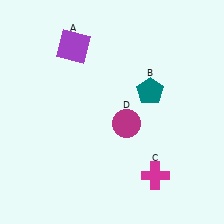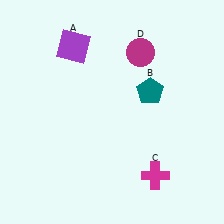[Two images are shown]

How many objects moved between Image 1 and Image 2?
1 object moved between the two images.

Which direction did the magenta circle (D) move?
The magenta circle (D) moved up.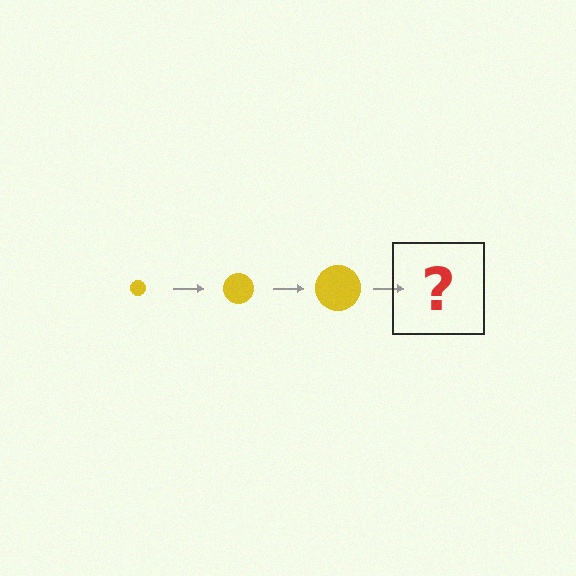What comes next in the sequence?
The next element should be a yellow circle, larger than the previous one.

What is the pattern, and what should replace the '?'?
The pattern is that the circle gets progressively larger each step. The '?' should be a yellow circle, larger than the previous one.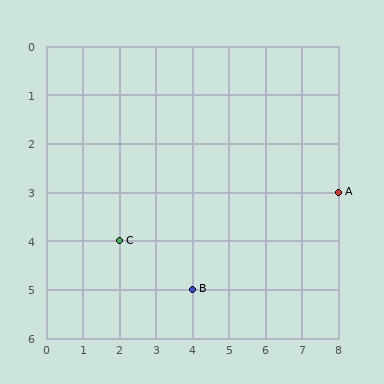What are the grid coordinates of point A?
Point A is at grid coordinates (8, 3).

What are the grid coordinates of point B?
Point B is at grid coordinates (4, 5).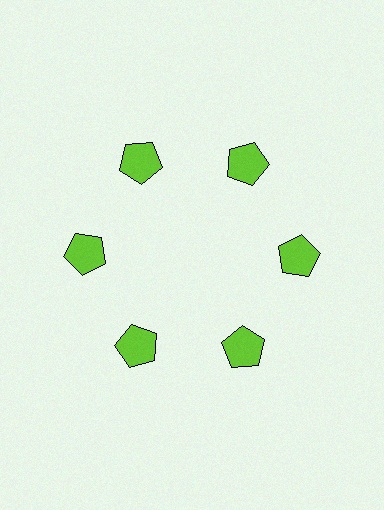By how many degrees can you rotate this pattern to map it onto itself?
The pattern maps onto itself every 60 degrees of rotation.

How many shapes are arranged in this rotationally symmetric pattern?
There are 6 shapes, arranged in 6 groups of 1.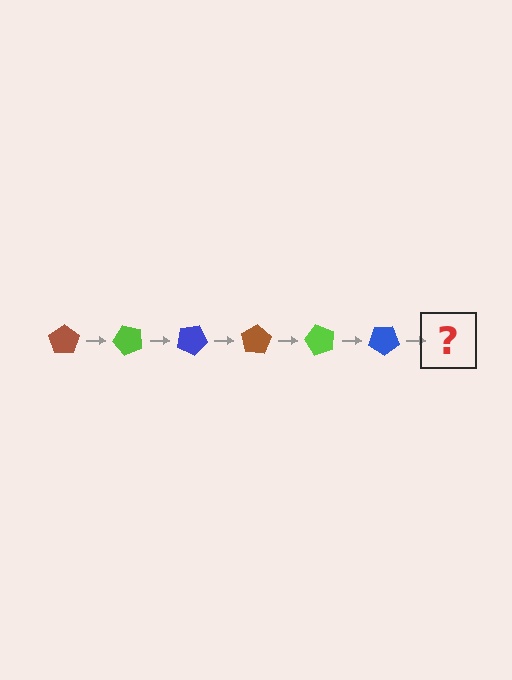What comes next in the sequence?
The next element should be a brown pentagon, rotated 300 degrees from the start.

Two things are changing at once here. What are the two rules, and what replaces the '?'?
The two rules are that it rotates 50 degrees each step and the color cycles through brown, lime, and blue. The '?' should be a brown pentagon, rotated 300 degrees from the start.